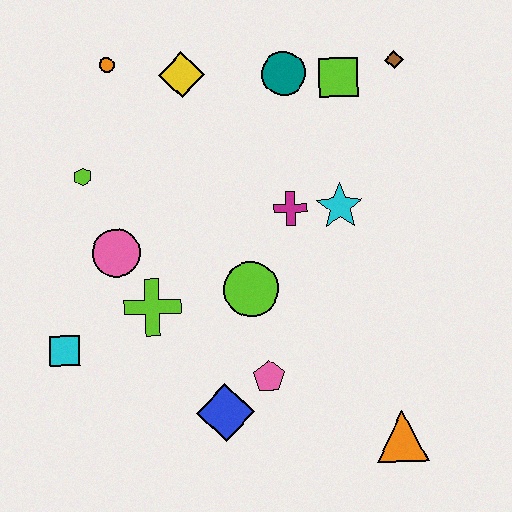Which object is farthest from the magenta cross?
The cyan square is farthest from the magenta cross.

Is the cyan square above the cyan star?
No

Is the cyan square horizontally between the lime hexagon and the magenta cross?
No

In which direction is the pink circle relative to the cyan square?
The pink circle is above the cyan square.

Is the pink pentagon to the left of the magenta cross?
Yes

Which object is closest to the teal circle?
The lime square is closest to the teal circle.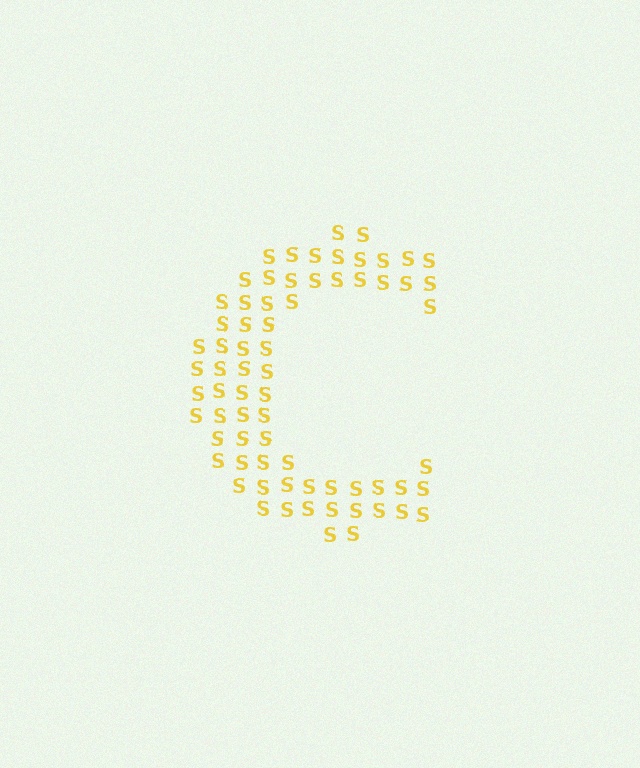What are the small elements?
The small elements are letter S's.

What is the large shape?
The large shape is the letter C.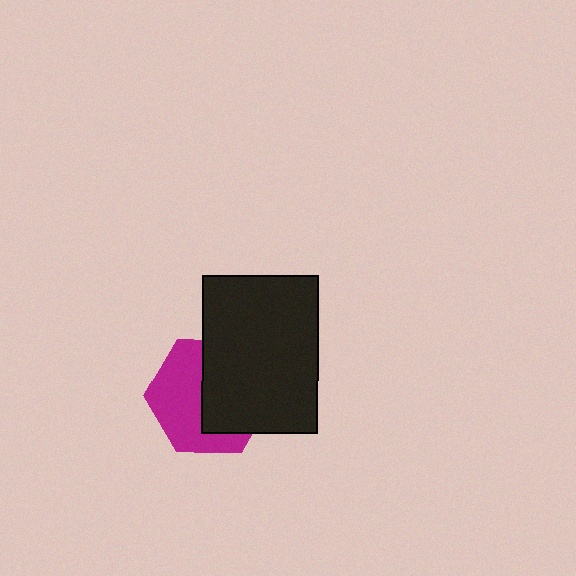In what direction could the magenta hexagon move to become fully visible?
The magenta hexagon could move left. That would shift it out from behind the black rectangle entirely.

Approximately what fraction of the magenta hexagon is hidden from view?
Roughly 50% of the magenta hexagon is hidden behind the black rectangle.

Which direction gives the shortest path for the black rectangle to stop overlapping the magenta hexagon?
Moving right gives the shortest separation.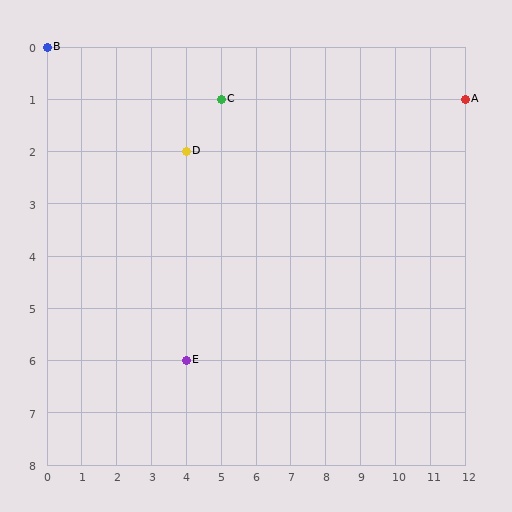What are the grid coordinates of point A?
Point A is at grid coordinates (12, 1).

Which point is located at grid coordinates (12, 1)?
Point A is at (12, 1).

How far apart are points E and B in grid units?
Points E and B are 4 columns and 6 rows apart (about 7.2 grid units diagonally).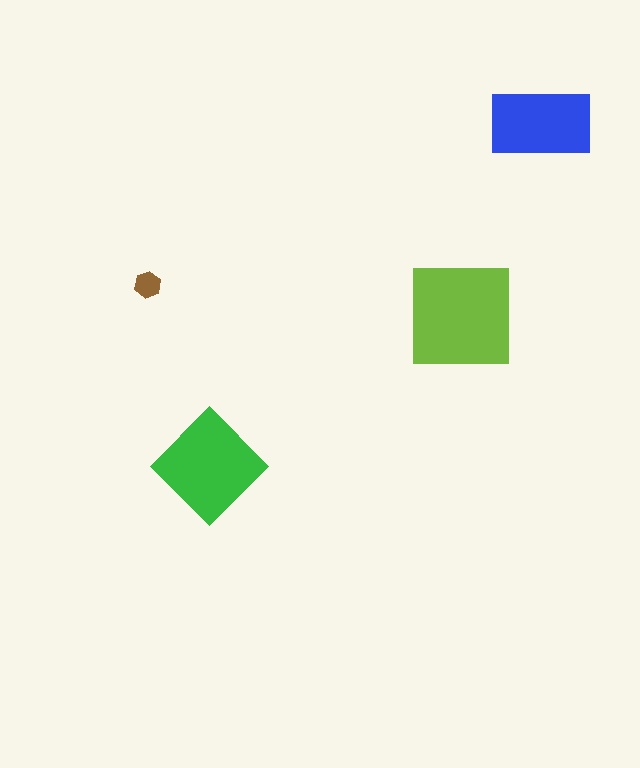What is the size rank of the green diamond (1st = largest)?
2nd.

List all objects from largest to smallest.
The lime square, the green diamond, the blue rectangle, the brown hexagon.